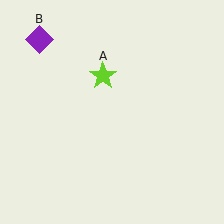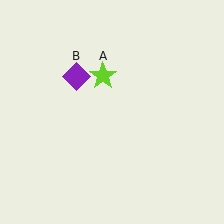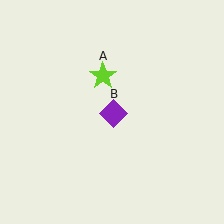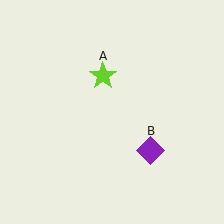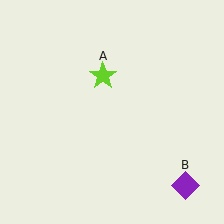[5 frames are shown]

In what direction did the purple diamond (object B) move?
The purple diamond (object B) moved down and to the right.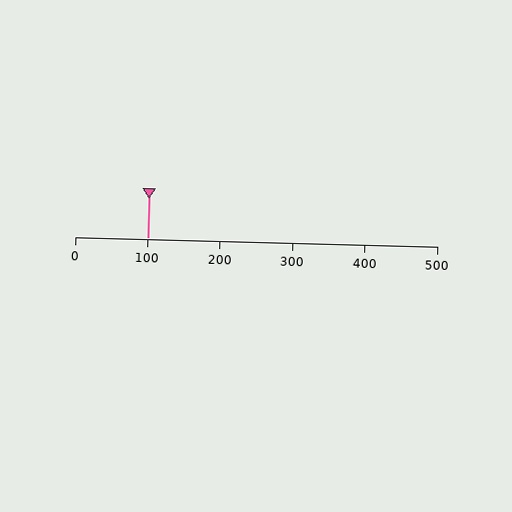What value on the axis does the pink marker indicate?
The marker indicates approximately 100.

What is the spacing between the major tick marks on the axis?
The major ticks are spaced 100 apart.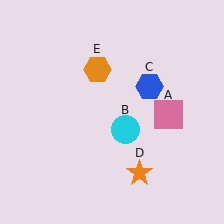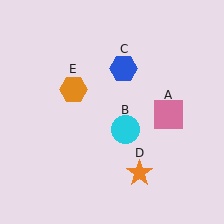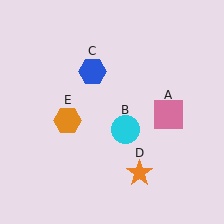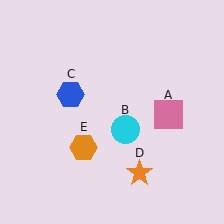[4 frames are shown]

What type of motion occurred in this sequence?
The blue hexagon (object C), orange hexagon (object E) rotated counterclockwise around the center of the scene.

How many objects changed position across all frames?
2 objects changed position: blue hexagon (object C), orange hexagon (object E).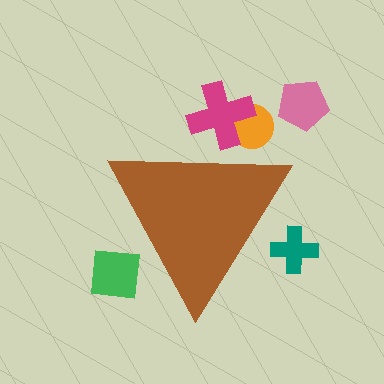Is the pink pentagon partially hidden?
No, the pink pentagon is fully visible.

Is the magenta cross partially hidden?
Yes, the magenta cross is partially hidden behind the brown triangle.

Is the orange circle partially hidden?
Yes, the orange circle is partially hidden behind the brown triangle.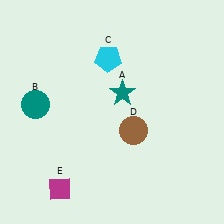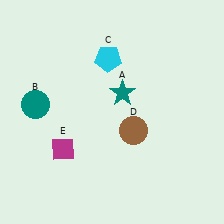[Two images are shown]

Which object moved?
The magenta diamond (E) moved up.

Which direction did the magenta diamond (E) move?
The magenta diamond (E) moved up.